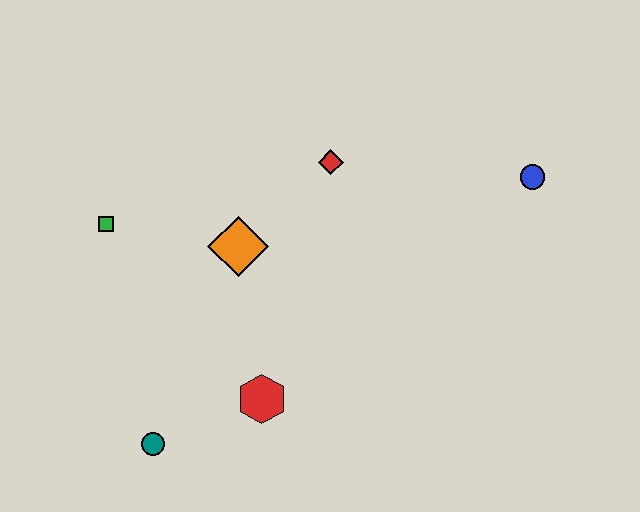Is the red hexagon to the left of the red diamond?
Yes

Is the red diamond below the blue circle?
No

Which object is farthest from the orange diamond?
The blue circle is farthest from the orange diamond.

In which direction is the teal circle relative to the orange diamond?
The teal circle is below the orange diamond.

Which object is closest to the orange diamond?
The red diamond is closest to the orange diamond.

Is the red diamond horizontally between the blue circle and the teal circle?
Yes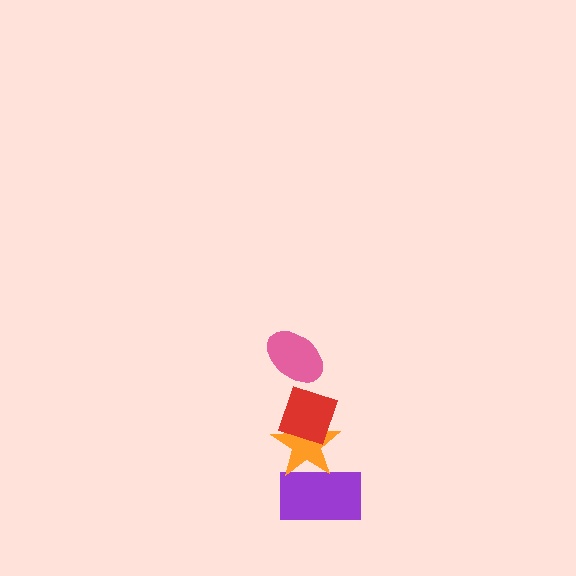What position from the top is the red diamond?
The red diamond is 2nd from the top.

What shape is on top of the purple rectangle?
The orange star is on top of the purple rectangle.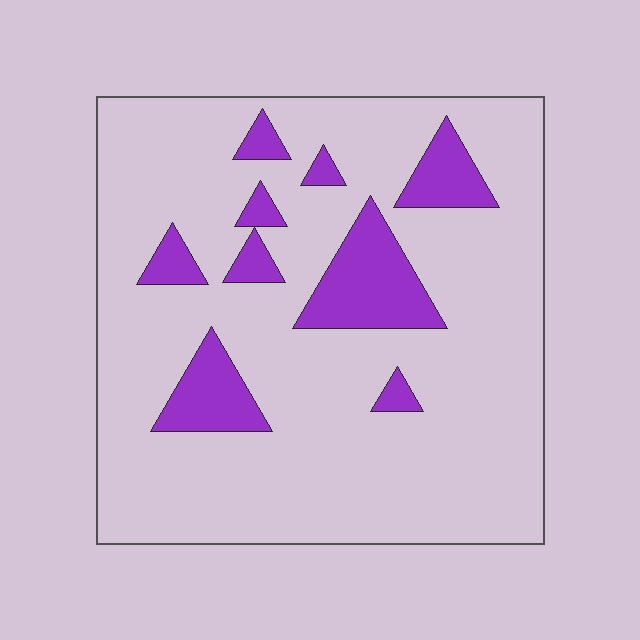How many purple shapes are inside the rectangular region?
9.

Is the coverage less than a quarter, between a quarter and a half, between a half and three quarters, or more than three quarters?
Less than a quarter.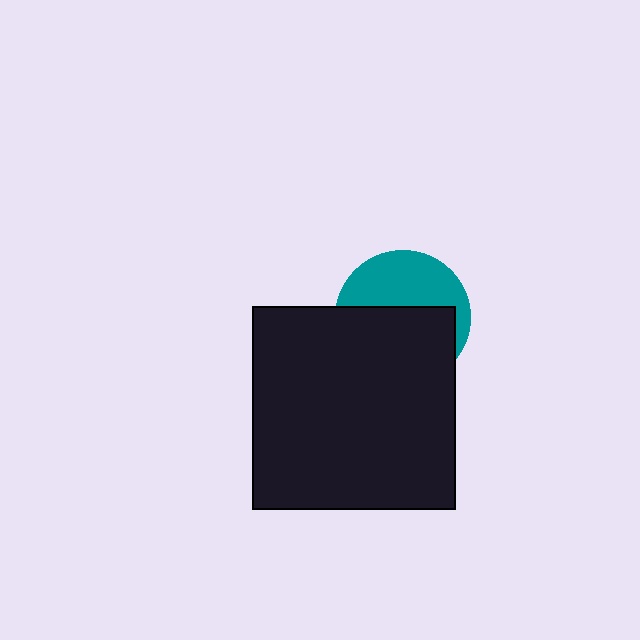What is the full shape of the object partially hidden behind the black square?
The partially hidden object is a teal circle.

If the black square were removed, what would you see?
You would see the complete teal circle.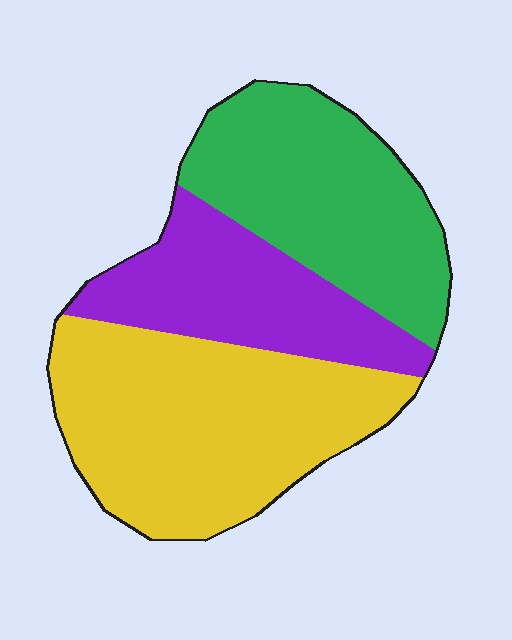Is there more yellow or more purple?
Yellow.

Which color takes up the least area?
Purple, at roughly 25%.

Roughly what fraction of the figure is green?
Green takes up about one third (1/3) of the figure.